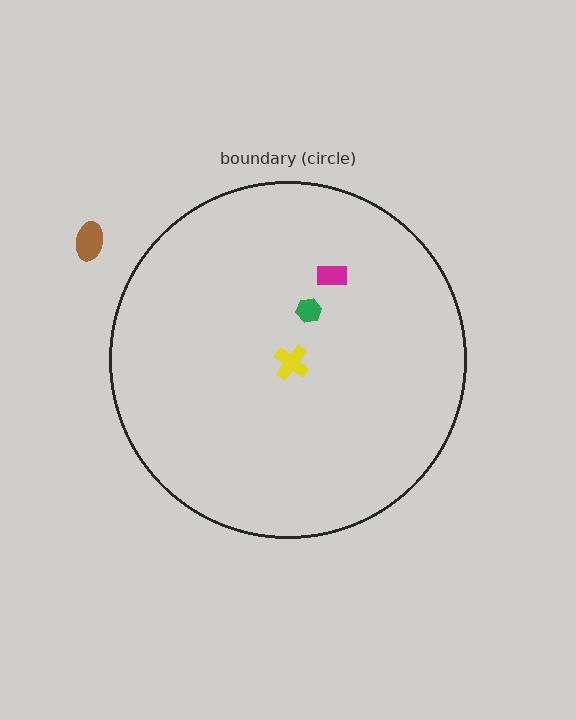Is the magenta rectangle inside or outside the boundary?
Inside.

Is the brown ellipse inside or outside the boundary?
Outside.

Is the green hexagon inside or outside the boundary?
Inside.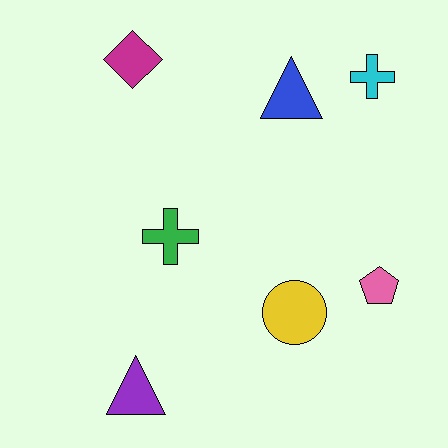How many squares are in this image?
There are no squares.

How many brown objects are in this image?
There are no brown objects.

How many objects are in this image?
There are 7 objects.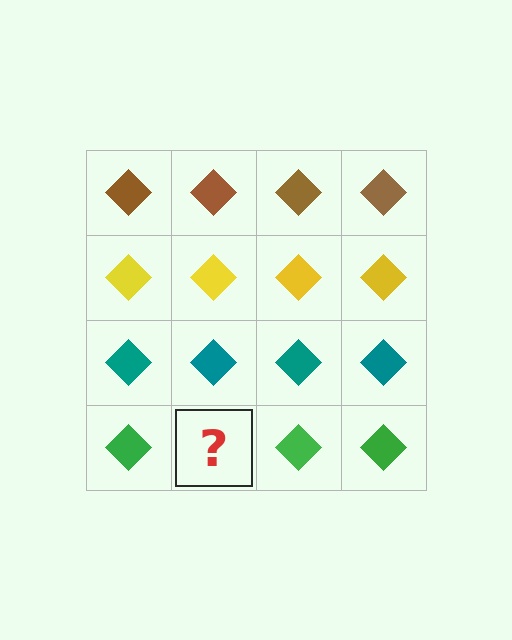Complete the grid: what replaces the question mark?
The question mark should be replaced with a green diamond.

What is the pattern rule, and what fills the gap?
The rule is that each row has a consistent color. The gap should be filled with a green diamond.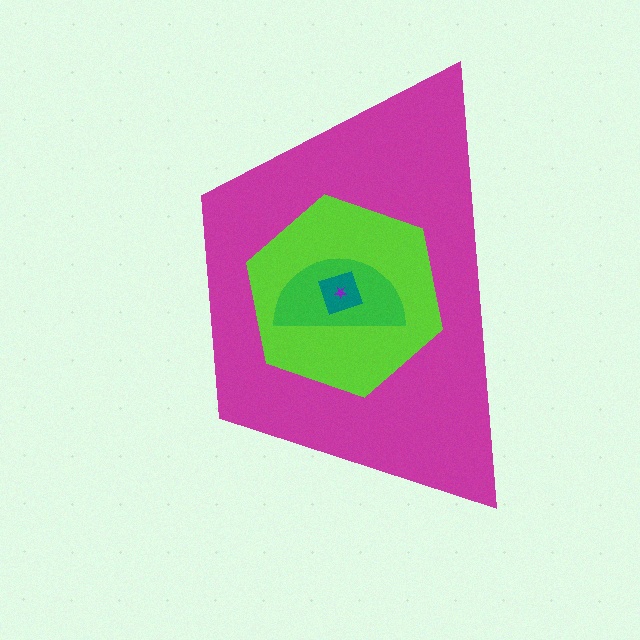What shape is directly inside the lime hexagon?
The green semicircle.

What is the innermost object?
The purple star.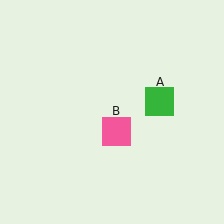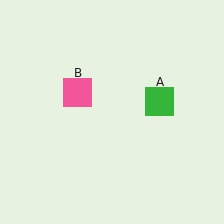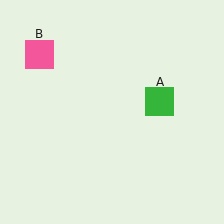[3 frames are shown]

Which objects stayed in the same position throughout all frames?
Green square (object A) remained stationary.